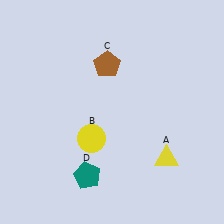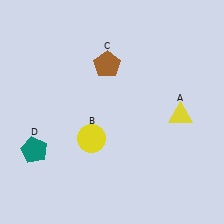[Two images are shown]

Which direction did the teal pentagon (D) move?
The teal pentagon (D) moved left.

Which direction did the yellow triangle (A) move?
The yellow triangle (A) moved up.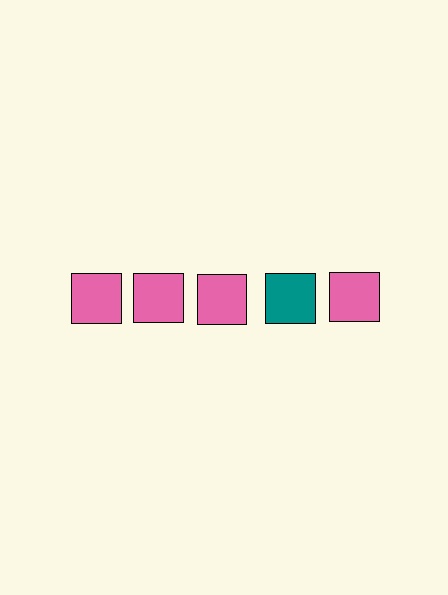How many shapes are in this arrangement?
There are 5 shapes arranged in a grid pattern.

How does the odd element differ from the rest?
It has a different color: teal instead of pink.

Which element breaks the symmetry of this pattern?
The teal square in the top row, second from right column breaks the symmetry. All other shapes are pink squares.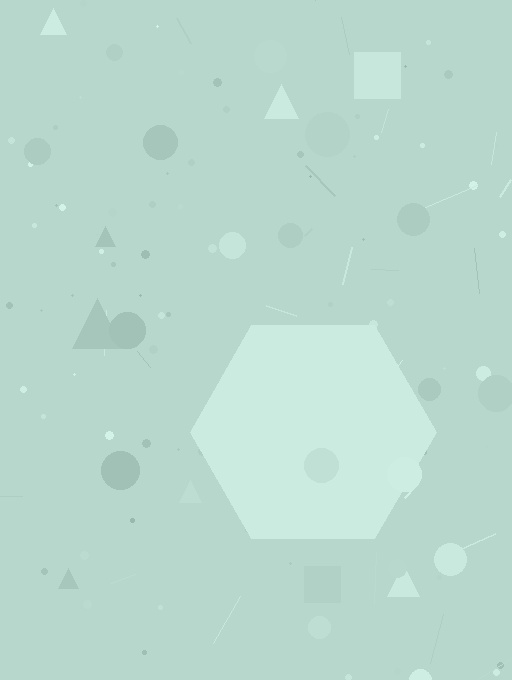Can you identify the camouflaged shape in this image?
The camouflaged shape is a hexagon.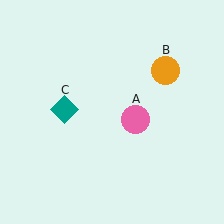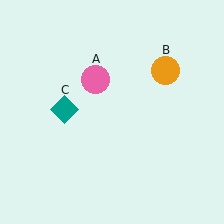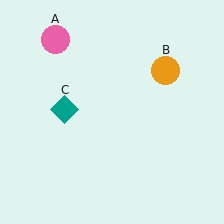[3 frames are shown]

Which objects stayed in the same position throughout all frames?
Orange circle (object B) and teal diamond (object C) remained stationary.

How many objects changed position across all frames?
1 object changed position: pink circle (object A).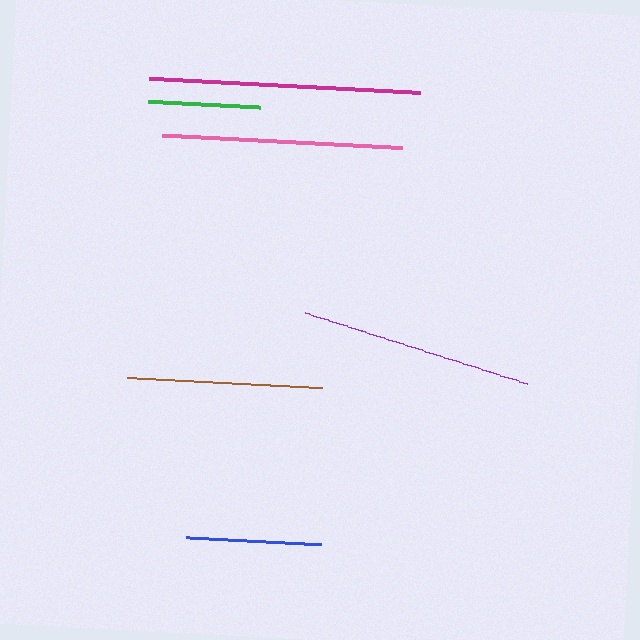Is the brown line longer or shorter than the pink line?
The pink line is longer than the brown line.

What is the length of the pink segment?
The pink segment is approximately 240 pixels long.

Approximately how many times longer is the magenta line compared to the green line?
The magenta line is approximately 2.4 times the length of the green line.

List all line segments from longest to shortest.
From longest to shortest: magenta, pink, purple, brown, blue, green.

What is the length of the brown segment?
The brown segment is approximately 196 pixels long.